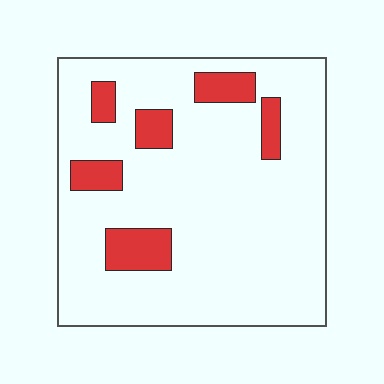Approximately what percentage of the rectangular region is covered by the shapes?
Approximately 15%.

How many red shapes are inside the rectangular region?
6.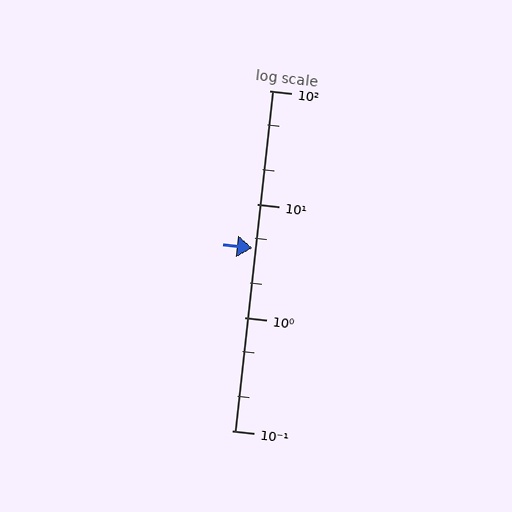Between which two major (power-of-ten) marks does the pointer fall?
The pointer is between 1 and 10.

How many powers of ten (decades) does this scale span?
The scale spans 3 decades, from 0.1 to 100.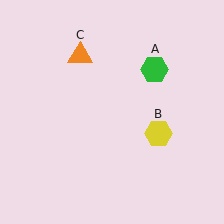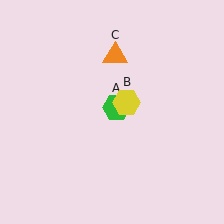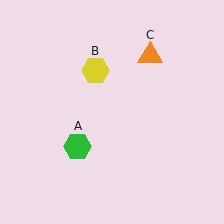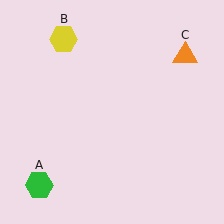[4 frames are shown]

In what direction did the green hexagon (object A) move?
The green hexagon (object A) moved down and to the left.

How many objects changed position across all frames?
3 objects changed position: green hexagon (object A), yellow hexagon (object B), orange triangle (object C).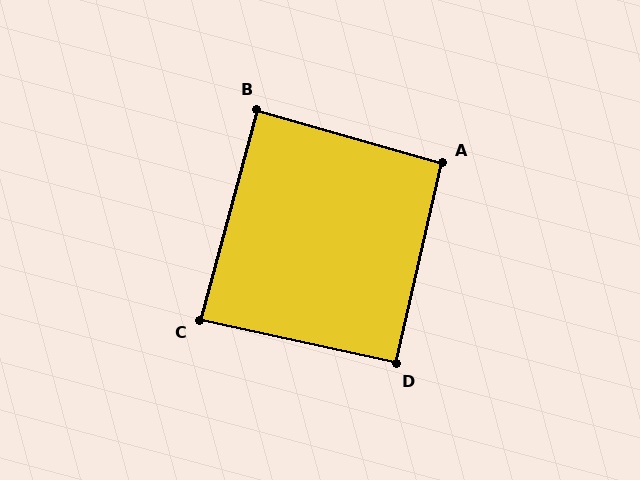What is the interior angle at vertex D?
Approximately 91 degrees (approximately right).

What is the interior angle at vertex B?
Approximately 89 degrees (approximately right).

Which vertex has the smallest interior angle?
C, at approximately 87 degrees.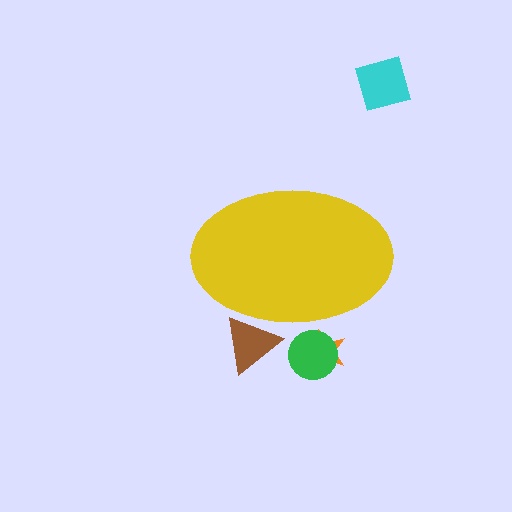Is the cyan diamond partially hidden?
No, the cyan diamond is fully visible.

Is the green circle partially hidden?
Yes, the green circle is partially hidden behind the yellow ellipse.